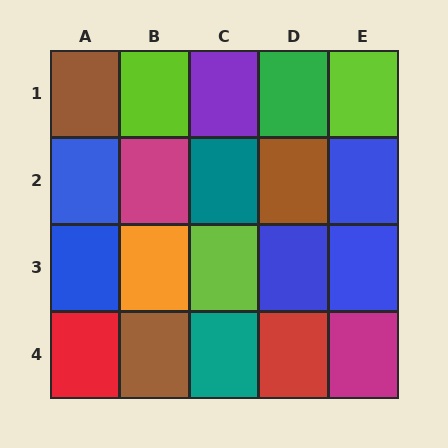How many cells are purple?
1 cell is purple.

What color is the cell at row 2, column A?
Blue.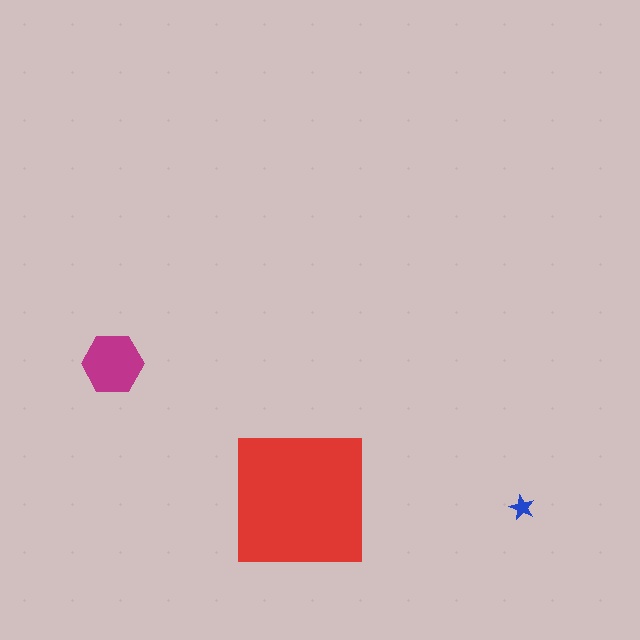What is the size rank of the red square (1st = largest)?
1st.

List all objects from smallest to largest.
The blue star, the magenta hexagon, the red square.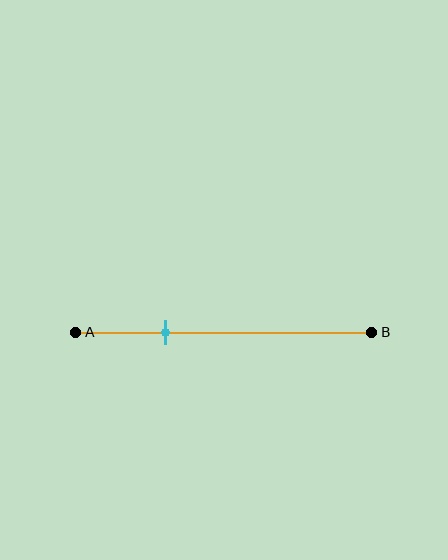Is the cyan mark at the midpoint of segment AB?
No, the mark is at about 30% from A, not at the 50% midpoint.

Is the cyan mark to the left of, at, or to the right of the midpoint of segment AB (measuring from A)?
The cyan mark is to the left of the midpoint of segment AB.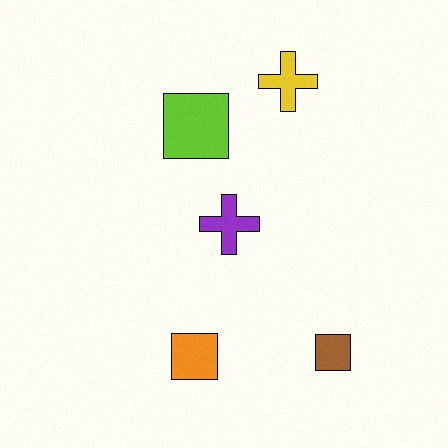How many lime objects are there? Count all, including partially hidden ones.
There is 1 lime object.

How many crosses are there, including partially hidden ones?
There are 2 crosses.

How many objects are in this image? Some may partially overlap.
There are 5 objects.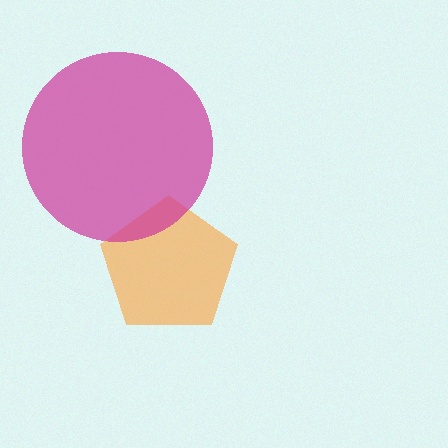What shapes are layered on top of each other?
The layered shapes are: an orange pentagon, a magenta circle.